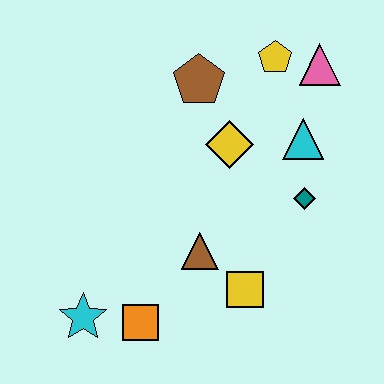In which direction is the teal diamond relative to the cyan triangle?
The teal diamond is below the cyan triangle.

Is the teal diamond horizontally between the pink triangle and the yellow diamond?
Yes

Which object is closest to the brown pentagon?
The yellow diamond is closest to the brown pentagon.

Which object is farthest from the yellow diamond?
The cyan star is farthest from the yellow diamond.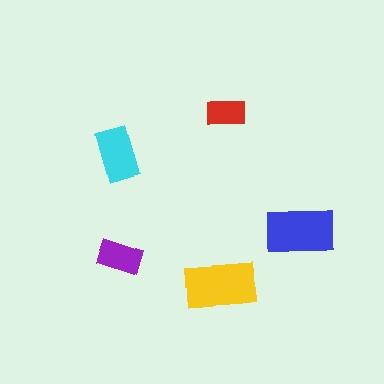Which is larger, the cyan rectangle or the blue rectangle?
The blue one.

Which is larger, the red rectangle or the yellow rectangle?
The yellow one.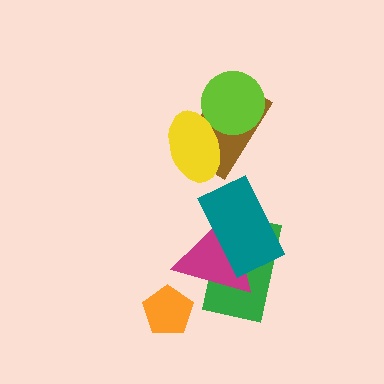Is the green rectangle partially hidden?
Yes, it is partially covered by another shape.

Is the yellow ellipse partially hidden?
No, no other shape covers it.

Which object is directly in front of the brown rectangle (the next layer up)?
The lime circle is directly in front of the brown rectangle.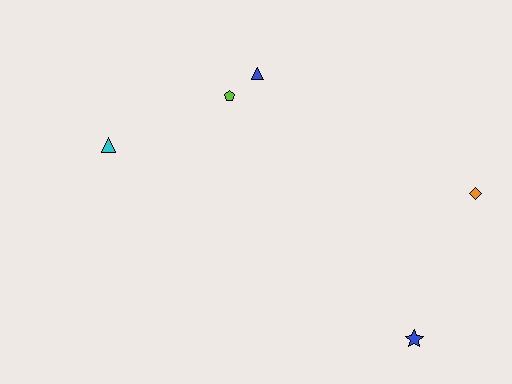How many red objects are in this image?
There are no red objects.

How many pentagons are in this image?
There is 1 pentagon.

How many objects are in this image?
There are 5 objects.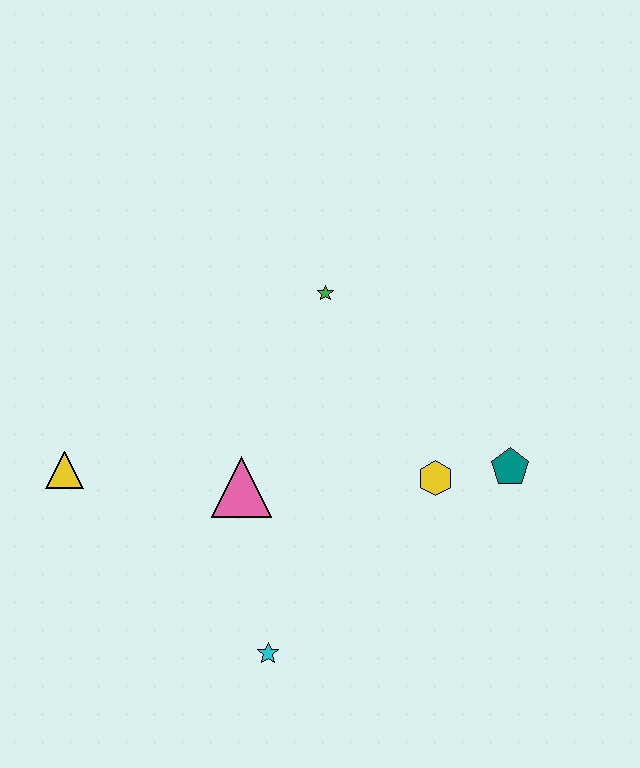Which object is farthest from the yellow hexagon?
The yellow triangle is farthest from the yellow hexagon.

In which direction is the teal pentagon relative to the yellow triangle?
The teal pentagon is to the right of the yellow triangle.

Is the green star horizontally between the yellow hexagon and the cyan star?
Yes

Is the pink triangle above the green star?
No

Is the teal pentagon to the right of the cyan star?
Yes